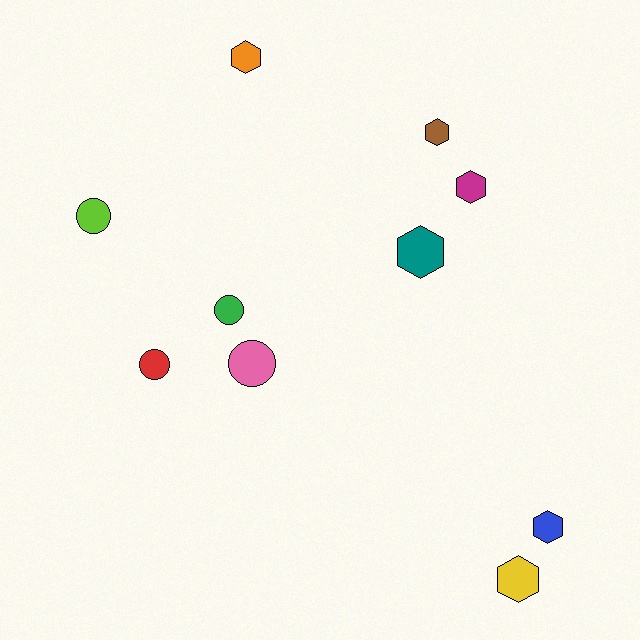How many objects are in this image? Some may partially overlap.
There are 10 objects.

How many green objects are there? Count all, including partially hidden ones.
There is 1 green object.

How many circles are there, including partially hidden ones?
There are 4 circles.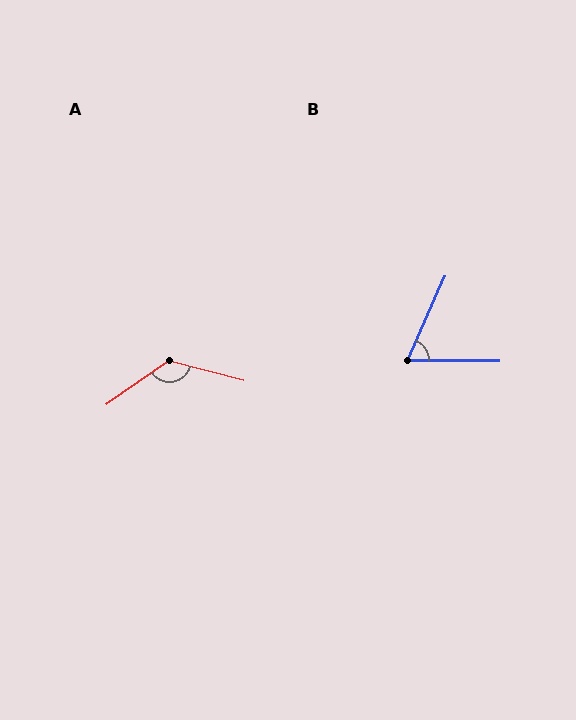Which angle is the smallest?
B, at approximately 66 degrees.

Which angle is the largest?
A, at approximately 131 degrees.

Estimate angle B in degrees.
Approximately 66 degrees.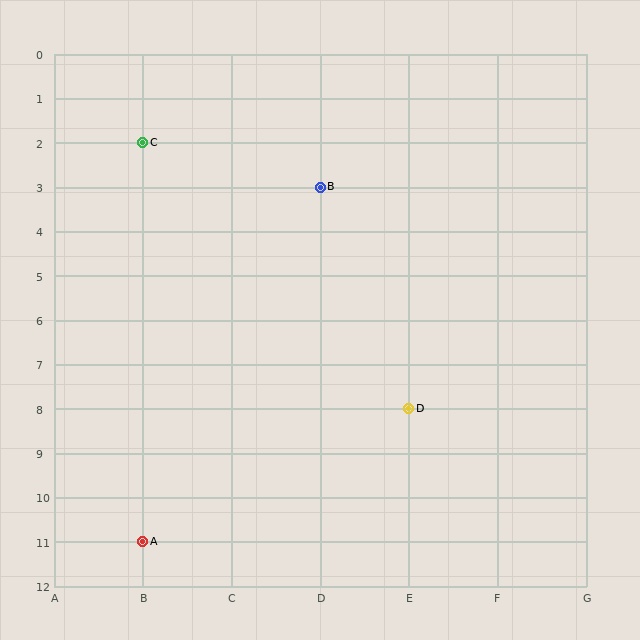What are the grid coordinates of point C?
Point C is at grid coordinates (B, 2).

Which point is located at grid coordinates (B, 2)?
Point C is at (B, 2).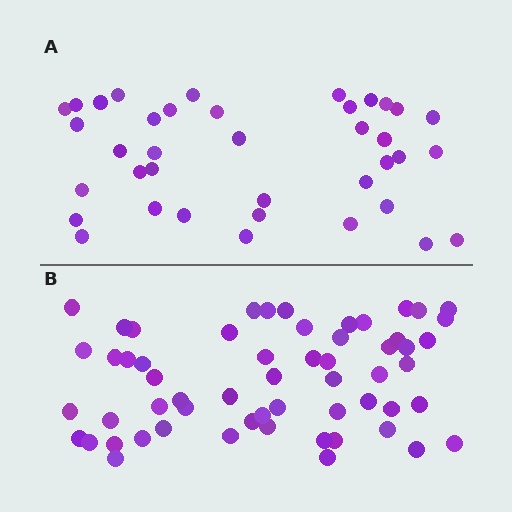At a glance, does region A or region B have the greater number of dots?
Region B (the bottom region) has more dots.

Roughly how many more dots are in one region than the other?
Region B has approximately 20 more dots than region A.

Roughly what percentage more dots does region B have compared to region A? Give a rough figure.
About 55% more.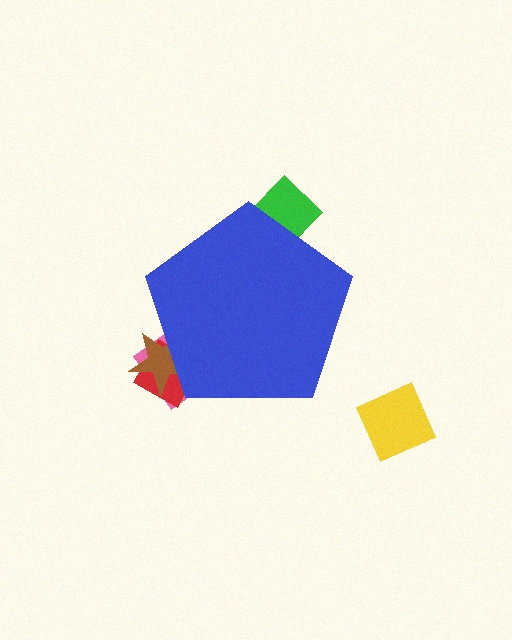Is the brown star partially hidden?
Yes, the brown star is partially hidden behind the blue pentagon.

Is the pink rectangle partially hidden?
Yes, the pink rectangle is partially hidden behind the blue pentagon.